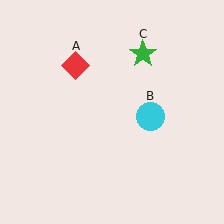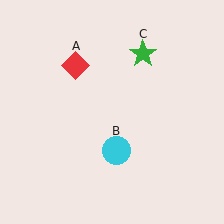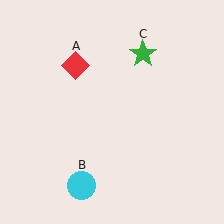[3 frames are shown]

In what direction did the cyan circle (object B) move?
The cyan circle (object B) moved down and to the left.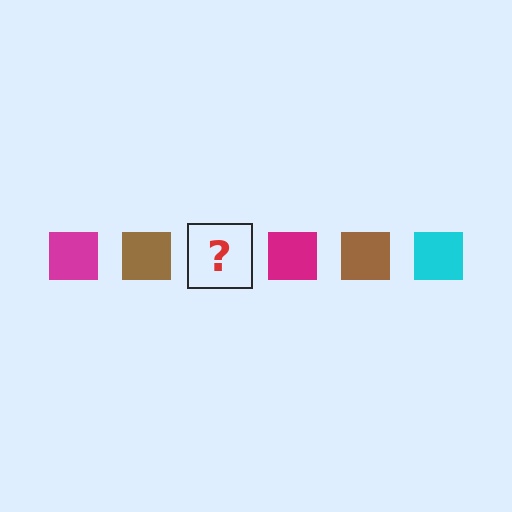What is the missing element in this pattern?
The missing element is a cyan square.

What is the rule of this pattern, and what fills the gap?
The rule is that the pattern cycles through magenta, brown, cyan squares. The gap should be filled with a cyan square.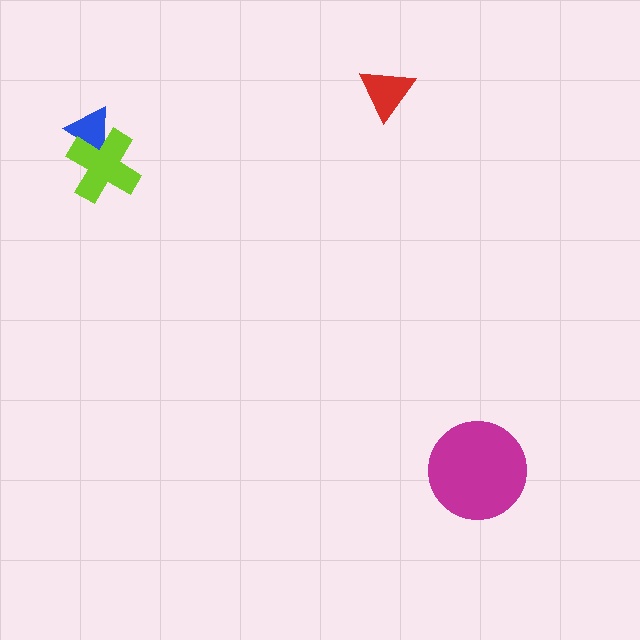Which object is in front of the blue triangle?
The lime cross is in front of the blue triangle.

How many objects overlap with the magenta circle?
0 objects overlap with the magenta circle.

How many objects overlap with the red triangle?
0 objects overlap with the red triangle.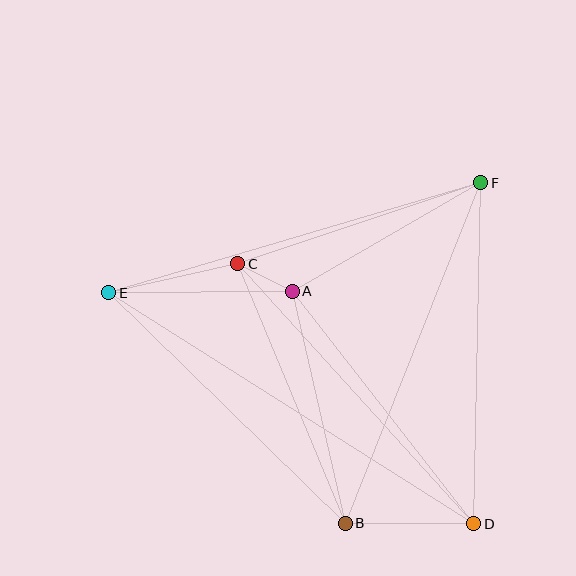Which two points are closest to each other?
Points A and C are closest to each other.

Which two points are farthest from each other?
Points D and E are farthest from each other.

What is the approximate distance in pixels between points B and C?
The distance between B and C is approximately 281 pixels.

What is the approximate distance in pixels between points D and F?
The distance between D and F is approximately 341 pixels.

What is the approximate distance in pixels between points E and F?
The distance between E and F is approximately 388 pixels.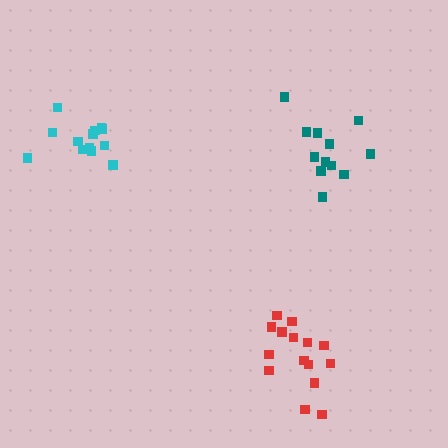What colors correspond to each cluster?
The clusters are colored: teal, red, cyan.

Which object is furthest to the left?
The cyan cluster is leftmost.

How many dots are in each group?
Group 1: 12 dots, Group 2: 15 dots, Group 3: 14 dots (41 total).